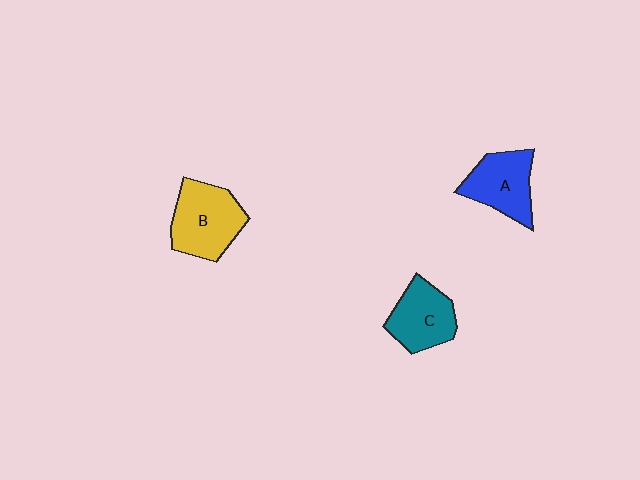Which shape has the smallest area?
Shape C (teal).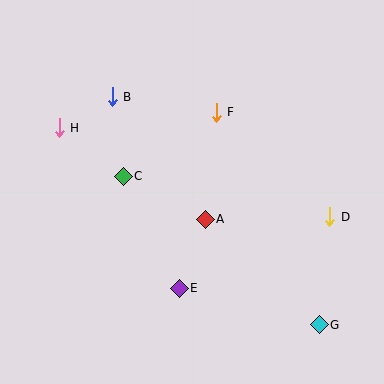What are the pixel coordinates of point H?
Point H is at (59, 128).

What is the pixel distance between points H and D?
The distance between H and D is 285 pixels.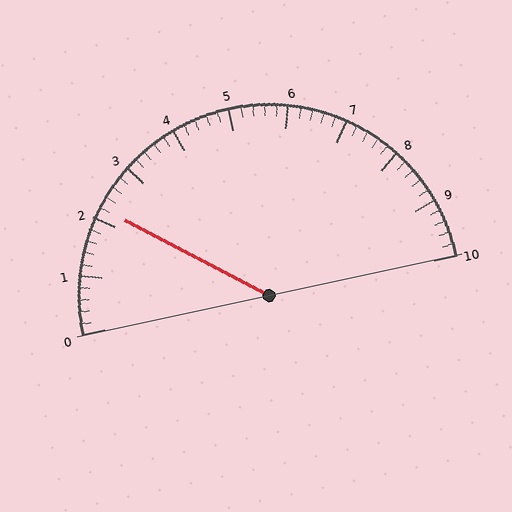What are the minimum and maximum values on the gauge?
The gauge ranges from 0 to 10.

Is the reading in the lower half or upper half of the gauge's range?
The reading is in the lower half of the range (0 to 10).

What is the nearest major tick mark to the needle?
The nearest major tick mark is 2.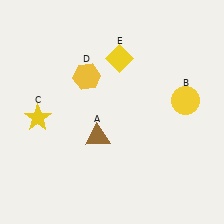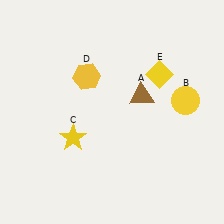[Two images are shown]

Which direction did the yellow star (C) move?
The yellow star (C) moved right.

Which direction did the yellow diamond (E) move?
The yellow diamond (E) moved right.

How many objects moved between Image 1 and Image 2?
3 objects moved between the two images.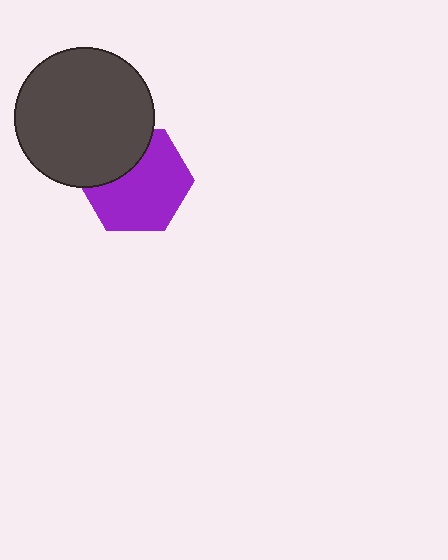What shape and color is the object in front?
The object in front is a dark gray circle.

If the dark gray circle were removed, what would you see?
You would see the complete purple hexagon.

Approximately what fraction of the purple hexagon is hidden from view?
Roughly 30% of the purple hexagon is hidden behind the dark gray circle.